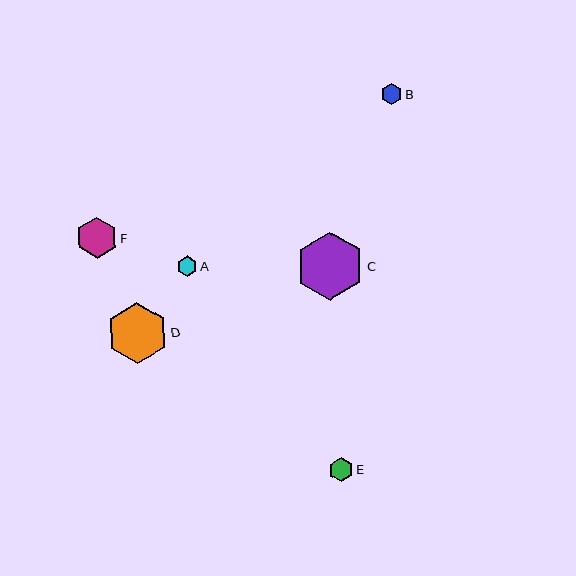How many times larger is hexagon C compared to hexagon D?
Hexagon C is approximately 1.1 times the size of hexagon D.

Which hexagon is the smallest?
Hexagon A is the smallest with a size of approximately 21 pixels.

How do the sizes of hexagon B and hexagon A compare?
Hexagon B and hexagon A are approximately the same size.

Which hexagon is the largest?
Hexagon C is the largest with a size of approximately 69 pixels.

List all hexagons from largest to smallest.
From largest to smallest: C, D, F, E, B, A.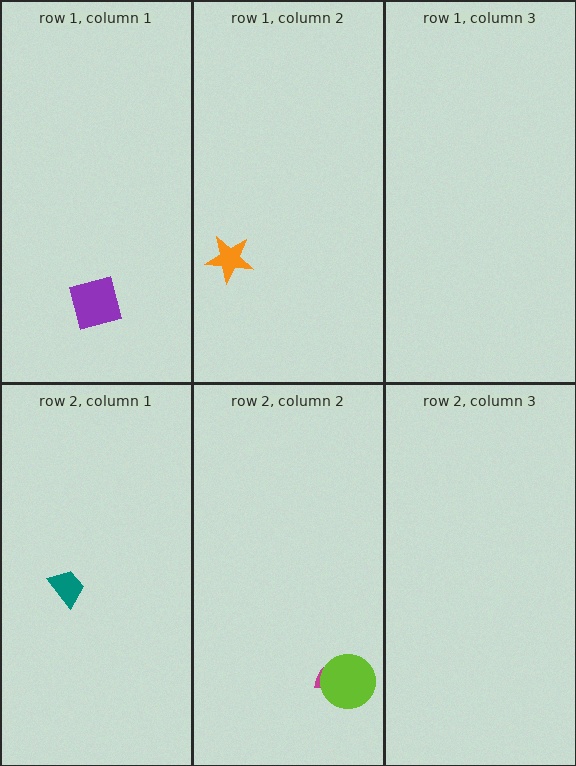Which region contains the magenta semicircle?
The row 2, column 2 region.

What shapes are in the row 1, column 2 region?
The orange star.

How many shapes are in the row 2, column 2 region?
2.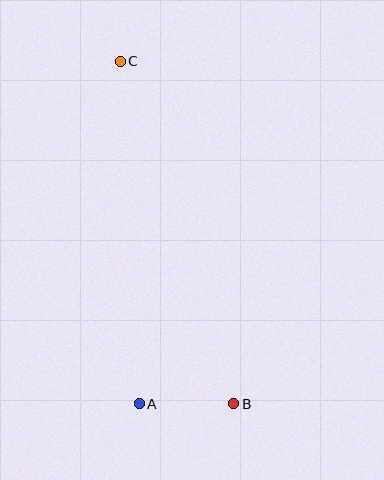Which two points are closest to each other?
Points A and B are closest to each other.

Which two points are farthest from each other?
Points B and C are farthest from each other.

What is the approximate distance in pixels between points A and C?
The distance between A and C is approximately 343 pixels.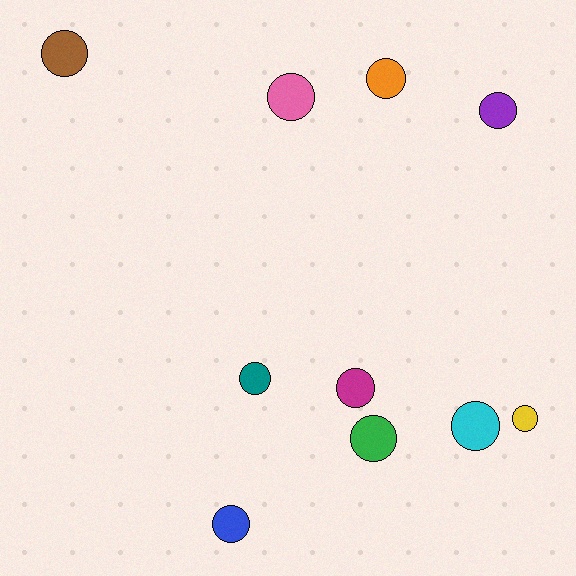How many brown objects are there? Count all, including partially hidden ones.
There is 1 brown object.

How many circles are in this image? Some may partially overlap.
There are 10 circles.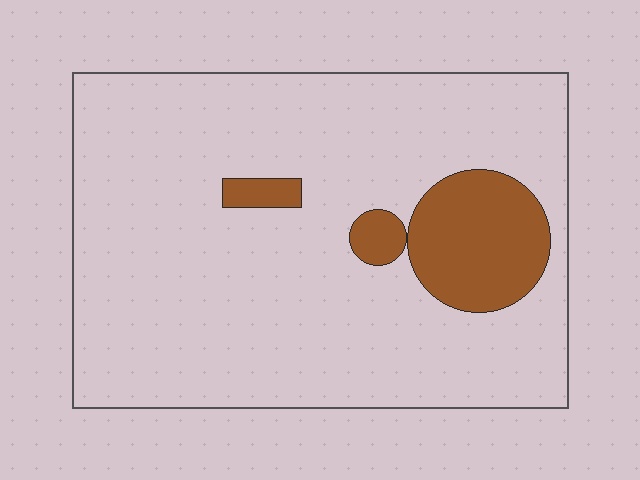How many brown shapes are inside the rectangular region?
3.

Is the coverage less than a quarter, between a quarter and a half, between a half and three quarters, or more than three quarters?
Less than a quarter.